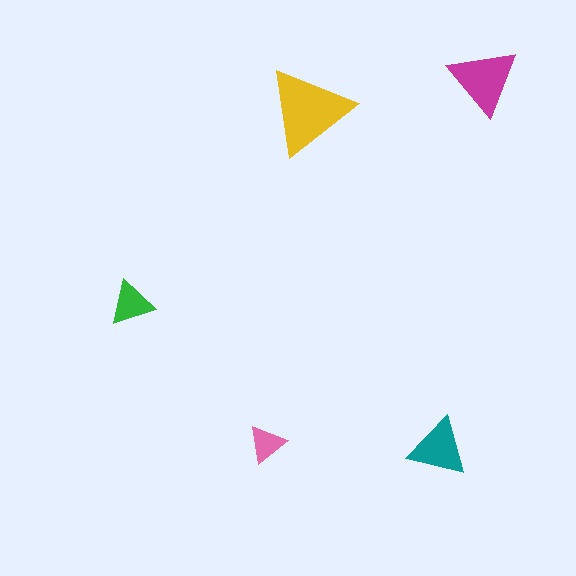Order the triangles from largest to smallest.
the yellow one, the magenta one, the teal one, the green one, the pink one.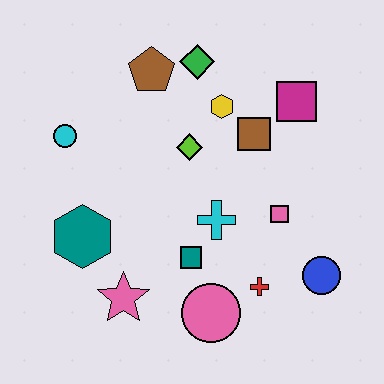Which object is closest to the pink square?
The cyan cross is closest to the pink square.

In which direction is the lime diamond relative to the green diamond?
The lime diamond is below the green diamond.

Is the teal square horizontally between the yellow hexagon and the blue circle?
No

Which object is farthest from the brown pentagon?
The blue circle is farthest from the brown pentagon.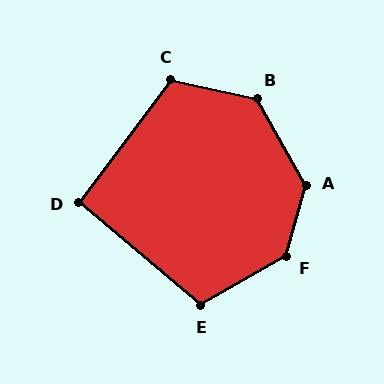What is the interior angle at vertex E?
Approximately 110 degrees (obtuse).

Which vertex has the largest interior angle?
F, at approximately 136 degrees.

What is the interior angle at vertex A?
Approximately 135 degrees (obtuse).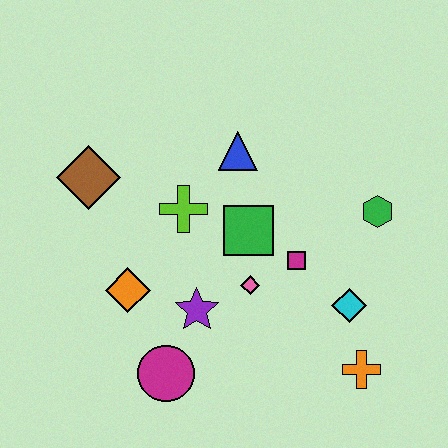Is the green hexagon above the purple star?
Yes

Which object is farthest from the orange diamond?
The green hexagon is farthest from the orange diamond.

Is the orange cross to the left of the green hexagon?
Yes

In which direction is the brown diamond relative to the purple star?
The brown diamond is above the purple star.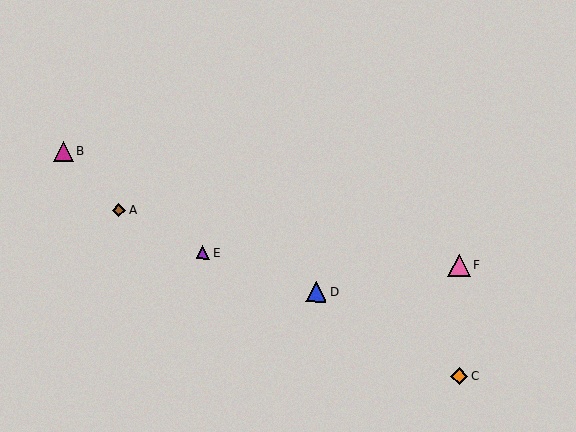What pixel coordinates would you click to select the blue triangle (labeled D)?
Click at (316, 292) to select the blue triangle D.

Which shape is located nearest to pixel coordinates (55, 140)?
The magenta triangle (labeled B) at (63, 151) is nearest to that location.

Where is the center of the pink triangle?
The center of the pink triangle is at (459, 265).